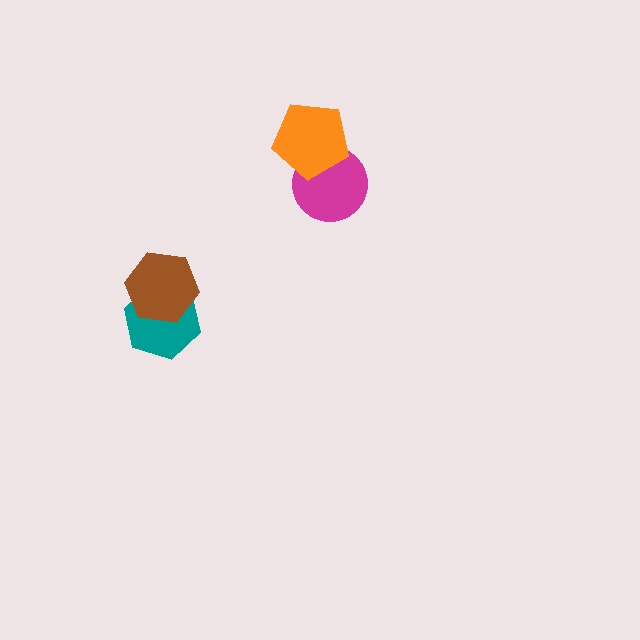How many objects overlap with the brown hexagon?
1 object overlaps with the brown hexagon.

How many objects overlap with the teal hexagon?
1 object overlaps with the teal hexagon.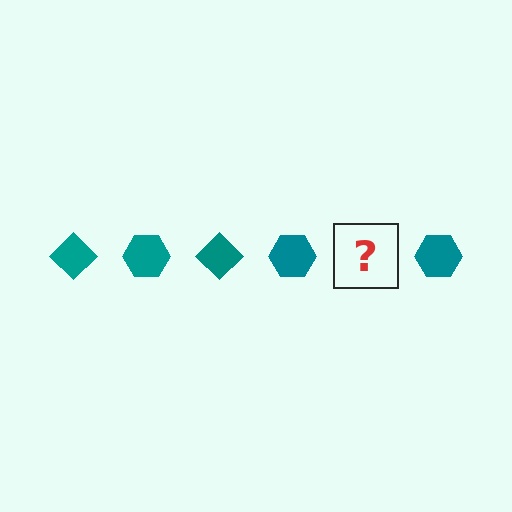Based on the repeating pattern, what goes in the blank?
The blank should be a teal diamond.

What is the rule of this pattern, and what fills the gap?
The rule is that the pattern cycles through diamond, hexagon shapes in teal. The gap should be filled with a teal diamond.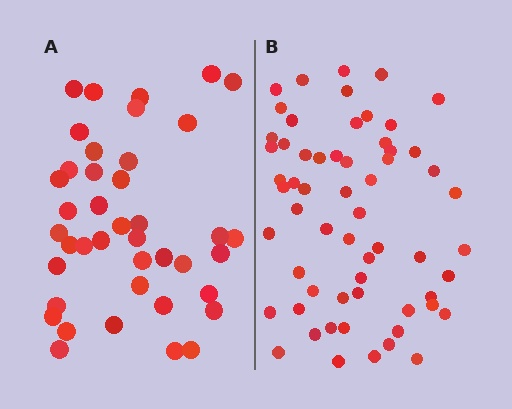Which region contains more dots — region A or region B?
Region B (the right region) has more dots.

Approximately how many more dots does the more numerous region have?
Region B has approximately 20 more dots than region A.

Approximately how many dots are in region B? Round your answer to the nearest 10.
About 60 dots.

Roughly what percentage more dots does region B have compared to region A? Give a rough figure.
About 45% more.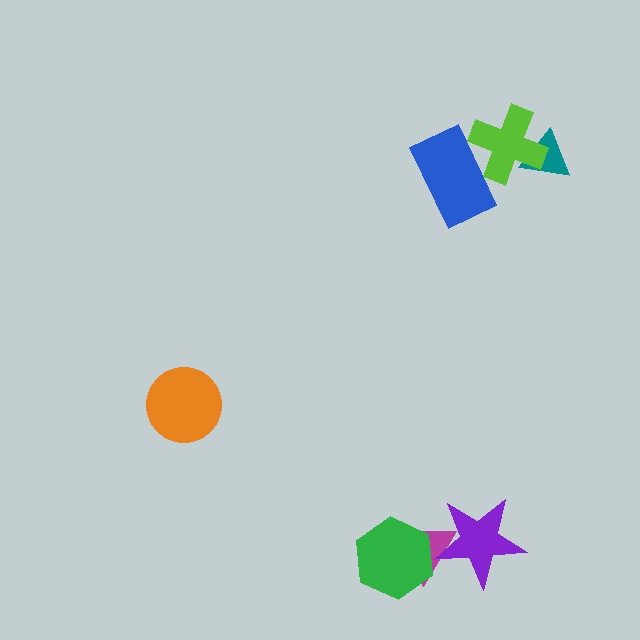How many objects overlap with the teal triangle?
1 object overlaps with the teal triangle.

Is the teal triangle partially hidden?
Yes, it is partially covered by another shape.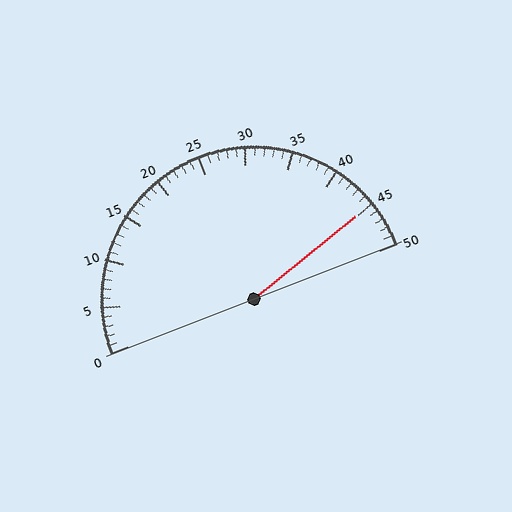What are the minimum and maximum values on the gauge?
The gauge ranges from 0 to 50.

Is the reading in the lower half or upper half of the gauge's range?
The reading is in the upper half of the range (0 to 50).